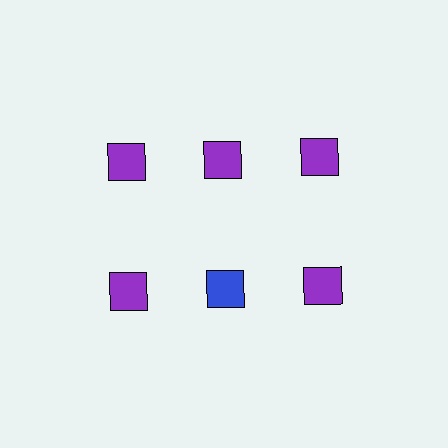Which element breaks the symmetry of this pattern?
The blue square in the second row, second from left column breaks the symmetry. All other shapes are purple squares.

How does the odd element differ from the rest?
It has a different color: blue instead of purple.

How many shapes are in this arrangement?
There are 6 shapes arranged in a grid pattern.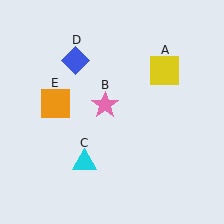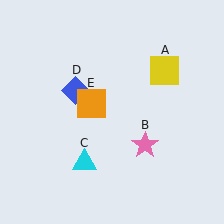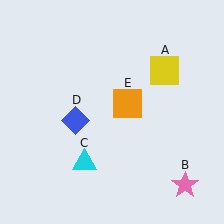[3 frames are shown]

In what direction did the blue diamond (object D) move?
The blue diamond (object D) moved down.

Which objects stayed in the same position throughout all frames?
Yellow square (object A) and cyan triangle (object C) remained stationary.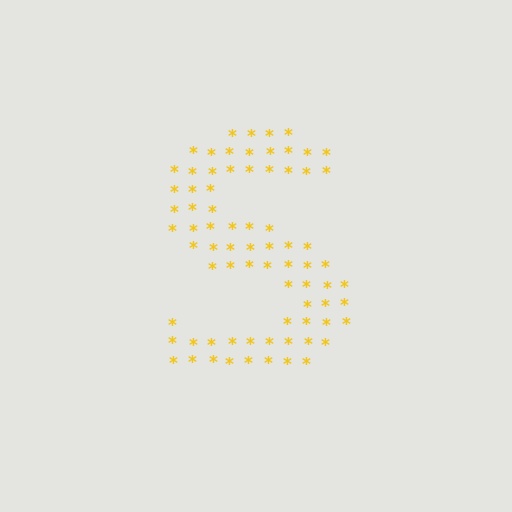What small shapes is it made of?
It is made of small asterisks.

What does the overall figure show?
The overall figure shows the letter S.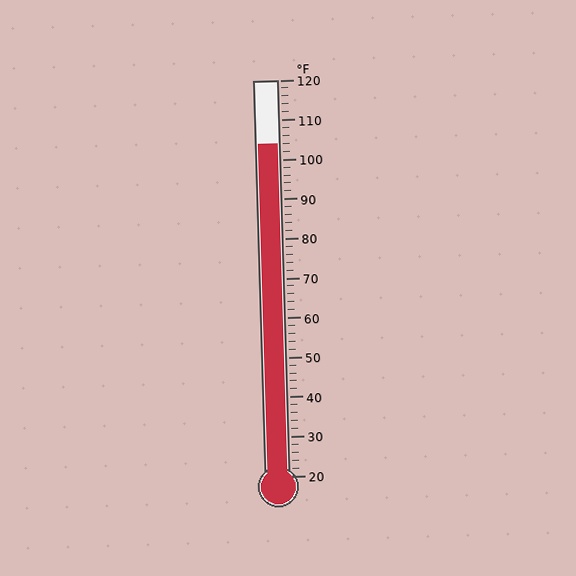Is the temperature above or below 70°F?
The temperature is above 70°F.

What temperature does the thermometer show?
The thermometer shows approximately 104°F.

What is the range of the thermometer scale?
The thermometer scale ranges from 20°F to 120°F.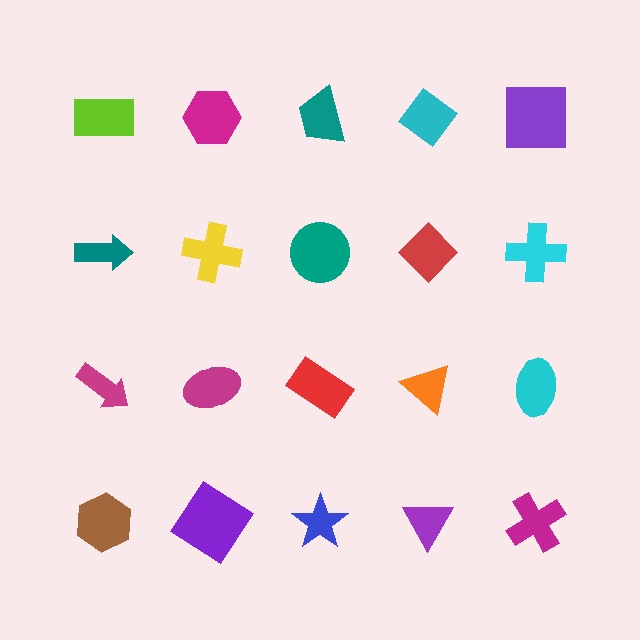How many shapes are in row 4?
5 shapes.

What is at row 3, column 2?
A magenta ellipse.